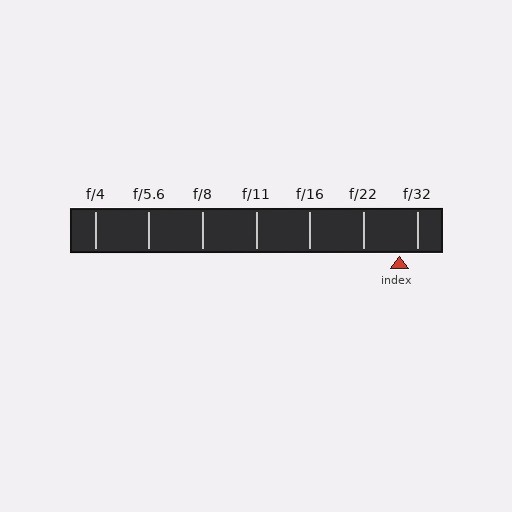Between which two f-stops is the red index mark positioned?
The index mark is between f/22 and f/32.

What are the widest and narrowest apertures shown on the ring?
The widest aperture shown is f/4 and the narrowest is f/32.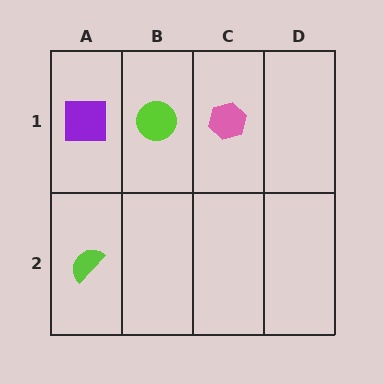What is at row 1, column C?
A pink hexagon.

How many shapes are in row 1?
3 shapes.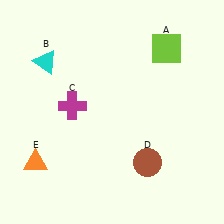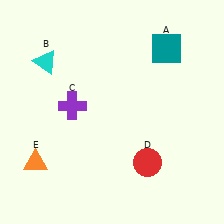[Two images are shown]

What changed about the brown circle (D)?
In Image 1, D is brown. In Image 2, it changed to red.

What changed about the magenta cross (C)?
In Image 1, C is magenta. In Image 2, it changed to purple.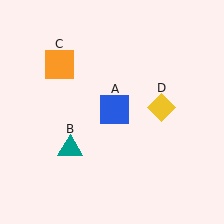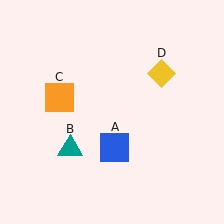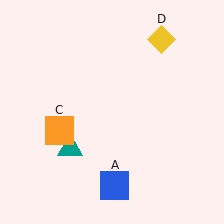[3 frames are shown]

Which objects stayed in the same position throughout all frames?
Teal triangle (object B) remained stationary.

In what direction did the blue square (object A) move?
The blue square (object A) moved down.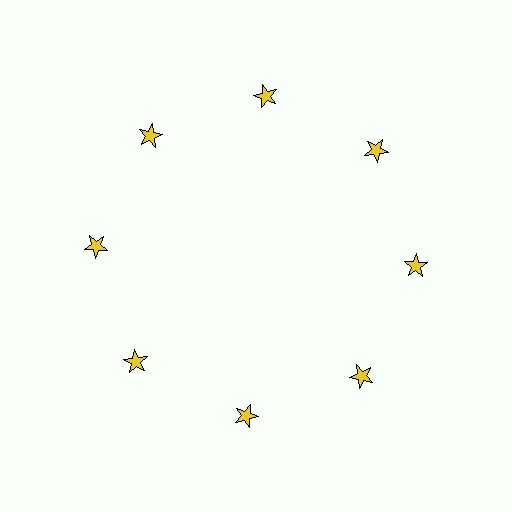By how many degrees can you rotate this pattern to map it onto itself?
The pattern maps onto itself every 45 degrees of rotation.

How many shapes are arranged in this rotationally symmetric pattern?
There are 8 shapes, arranged in 8 groups of 1.